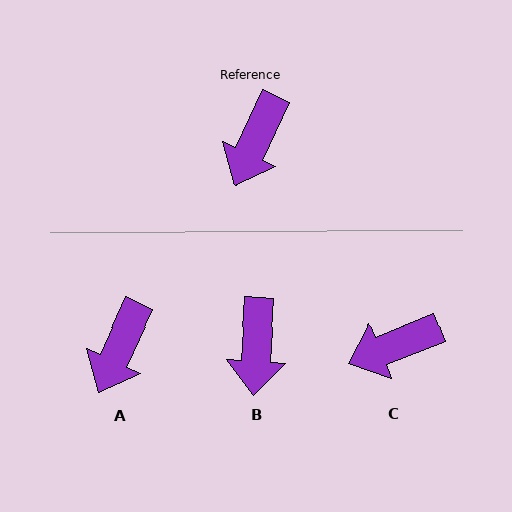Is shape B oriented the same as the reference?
No, it is off by about 21 degrees.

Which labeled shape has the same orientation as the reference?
A.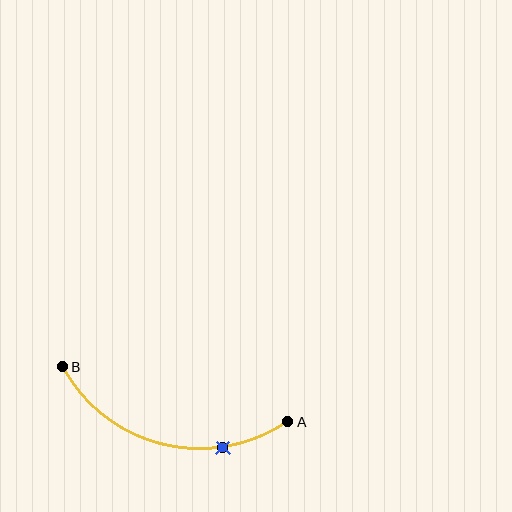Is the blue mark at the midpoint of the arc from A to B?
No. The blue mark lies on the arc but is closer to endpoint A. The arc midpoint would be at the point on the curve equidistant along the arc from both A and B.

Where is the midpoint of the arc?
The arc midpoint is the point on the curve farthest from the straight line joining A and B. It sits below that line.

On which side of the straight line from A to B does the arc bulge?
The arc bulges below the straight line connecting A and B.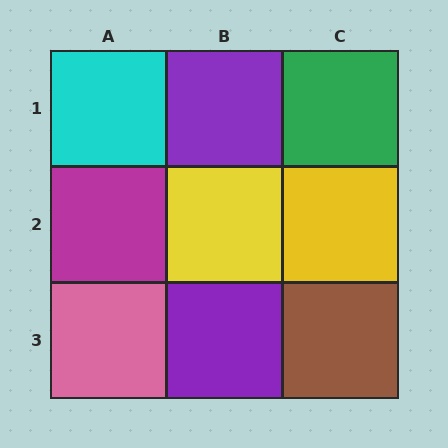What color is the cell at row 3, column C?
Brown.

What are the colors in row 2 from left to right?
Magenta, yellow, yellow.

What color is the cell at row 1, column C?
Green.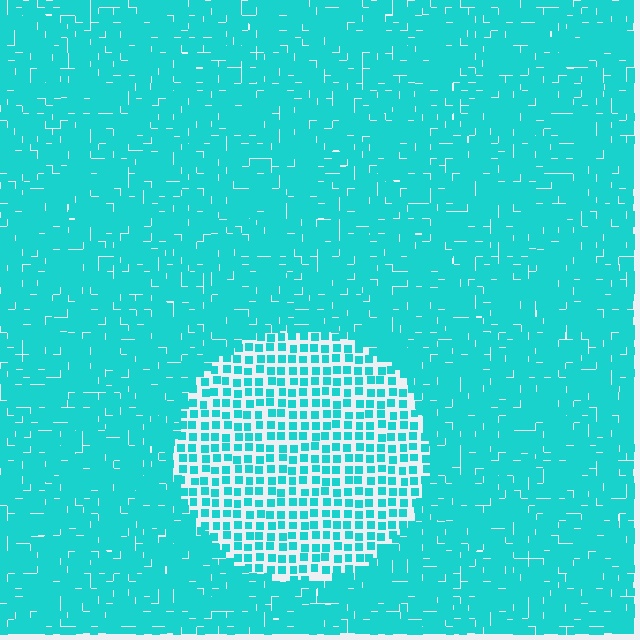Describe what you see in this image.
The image contains small cyan elements arranged at two different densities. A circle-shaped region is visible where the elements are less densely packed than the surrounding area.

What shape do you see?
I see a circle.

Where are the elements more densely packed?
The elements are more densely packed outside the circle boundary.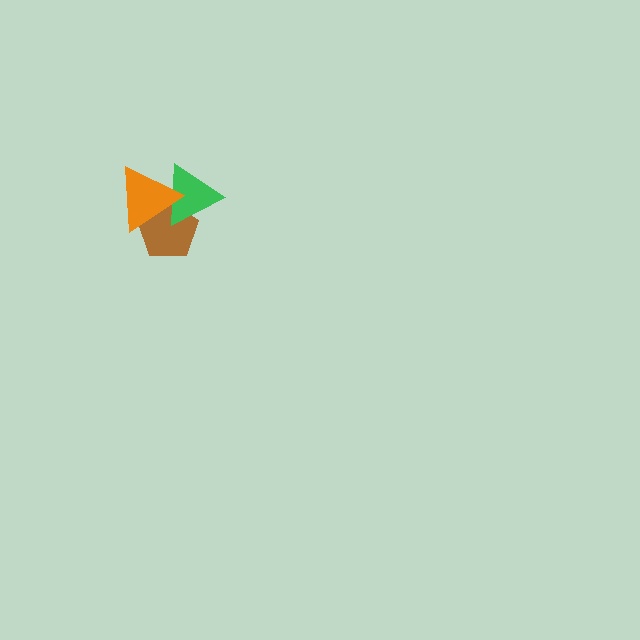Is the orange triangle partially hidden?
No, no other shape covers it.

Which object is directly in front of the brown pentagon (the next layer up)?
The green triangle is directly in front of the brown pentagon.